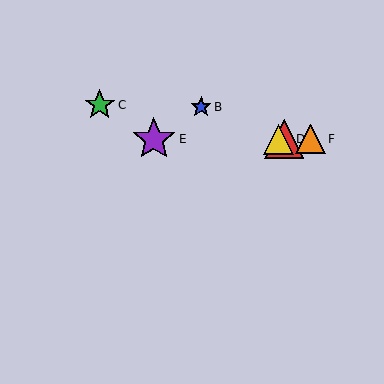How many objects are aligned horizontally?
4 objects (A, D, E, F) are aligned horizontally.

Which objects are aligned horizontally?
Objects A, D, E, F are aligned horizontally.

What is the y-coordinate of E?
Object E is at y≈139.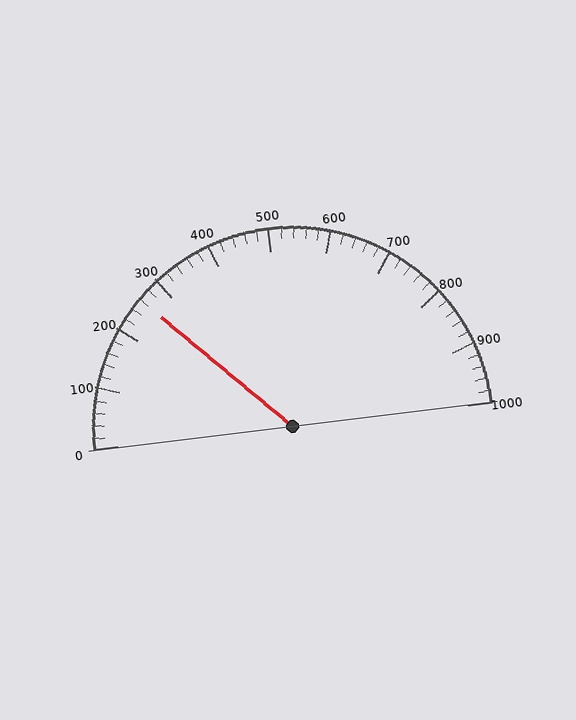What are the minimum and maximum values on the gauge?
The gauge ranges from 0 to 1000.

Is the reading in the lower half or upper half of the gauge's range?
The reading is in the lower half of the range (0 to 1000).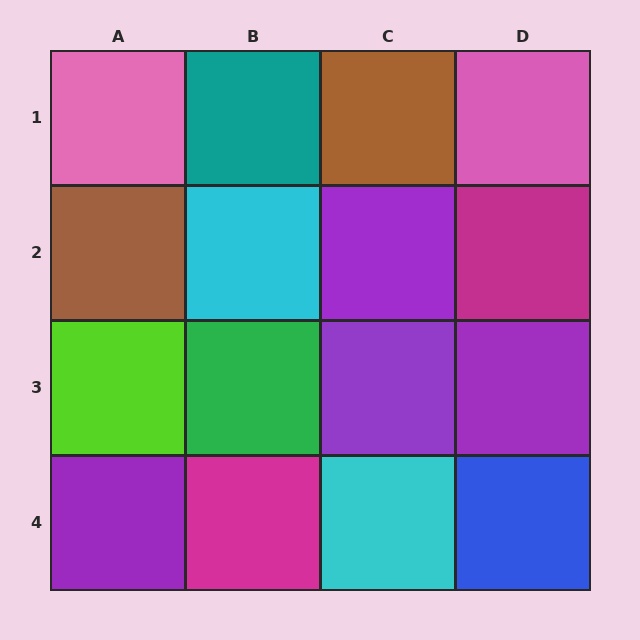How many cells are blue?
1 cell is blue.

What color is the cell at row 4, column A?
Purple.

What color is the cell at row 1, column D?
Pink.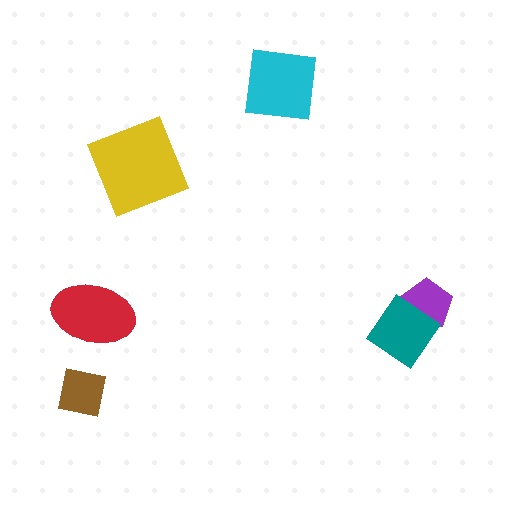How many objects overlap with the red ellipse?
0 objects overlap with the red ellipse.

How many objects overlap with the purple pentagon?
1 object overlaps with the purple pentagon.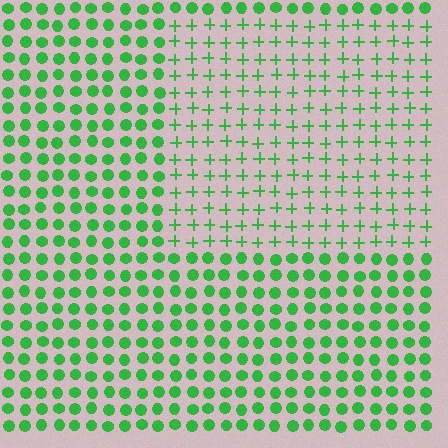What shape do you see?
I see a rectangle.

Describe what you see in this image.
The image is filled with small green elements arranged in a uniform grid. A rectangle-shaped region contains plus signs, while the surrounding area contains circles. The boundary is defined purely by the change in element shape.